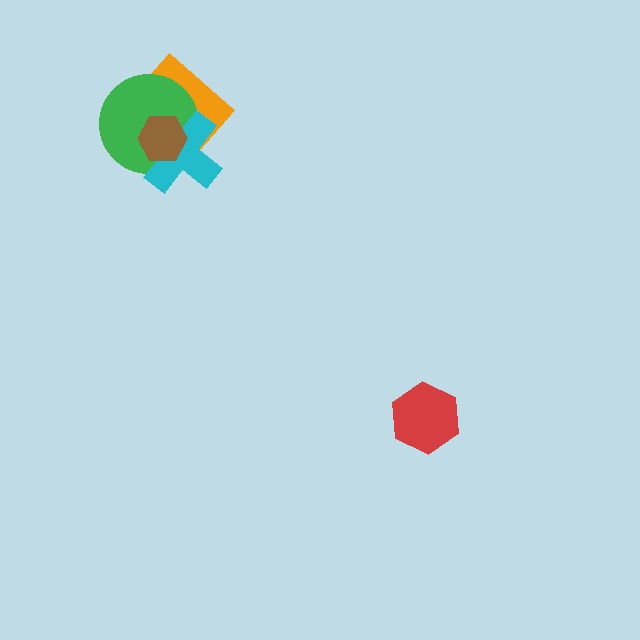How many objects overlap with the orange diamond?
3 objects overlap with the orange diamond.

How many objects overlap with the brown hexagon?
3 objects overlap with the brown hexagon.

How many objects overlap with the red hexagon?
0 objects overlap with the red hexagon.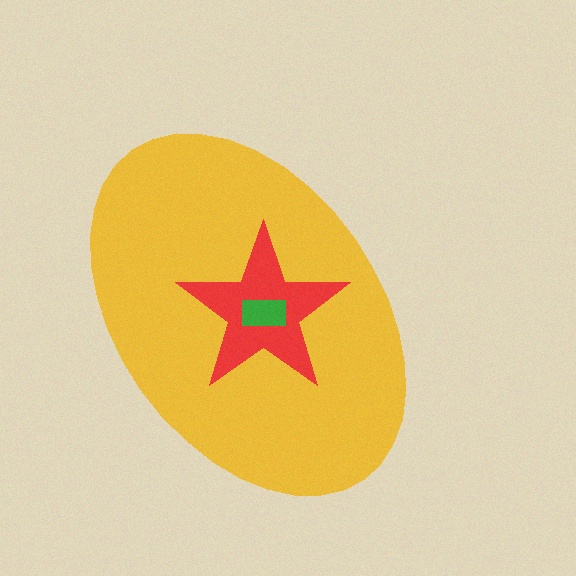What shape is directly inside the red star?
The green rectangle.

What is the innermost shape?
The green rectangle.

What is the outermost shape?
The yellow ellipse.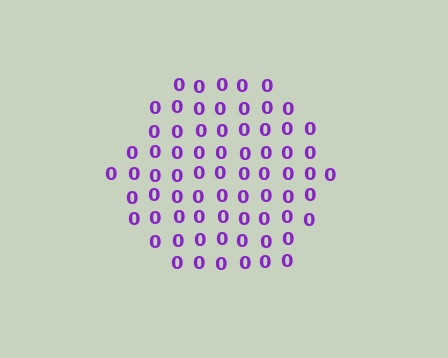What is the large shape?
The large shape is a hexagon.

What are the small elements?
The small elements are digit 0's.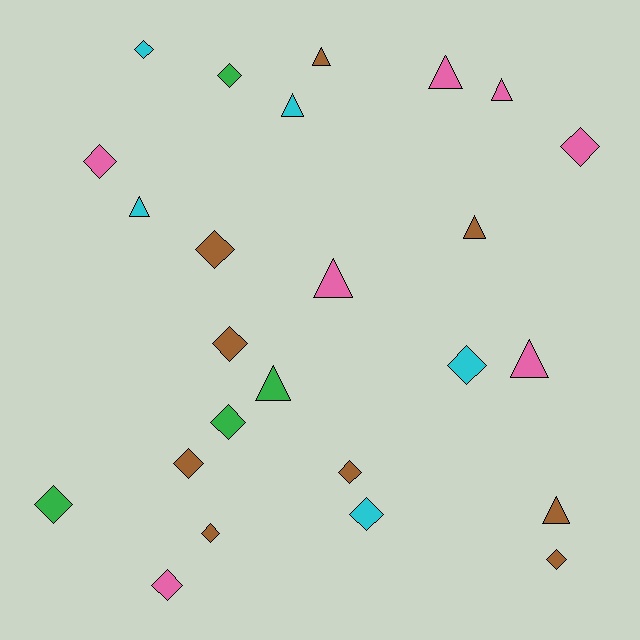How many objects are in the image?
There are 25 objects.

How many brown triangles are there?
There are 3 brown triangles.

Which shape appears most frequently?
Diamond, with 15 objects.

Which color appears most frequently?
Brown, with 9 objects.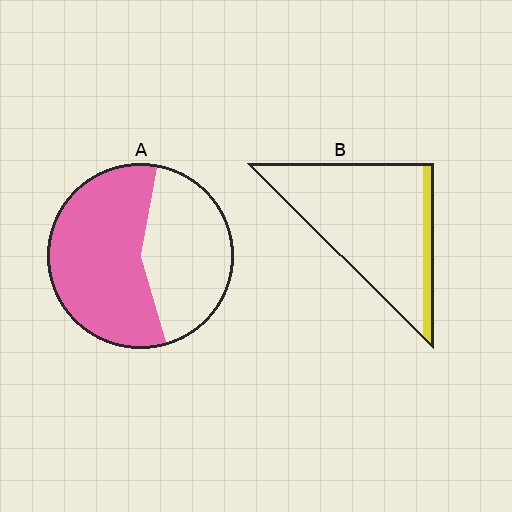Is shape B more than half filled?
No.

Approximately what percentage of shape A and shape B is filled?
A is approximately 60% and B is approximately 10%.